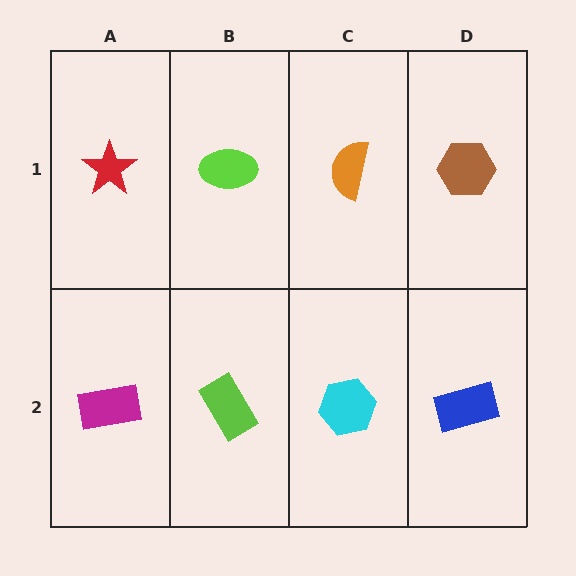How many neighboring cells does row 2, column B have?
3.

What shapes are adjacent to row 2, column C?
An orange semicircle (row 1, column C), a lime rectangle (row 2, column B), a blue rectangle (row 2, column D).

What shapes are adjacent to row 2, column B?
A lime ellipse (row 1, column B), a magenta rectangle (row 2, column A), a cyan hexagon (row 2, column C).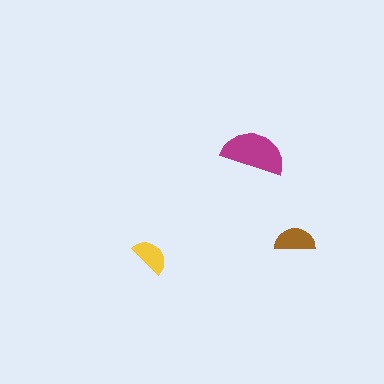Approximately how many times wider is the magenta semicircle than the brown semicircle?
About 1.5 times wider.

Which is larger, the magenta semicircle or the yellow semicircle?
The magenta one.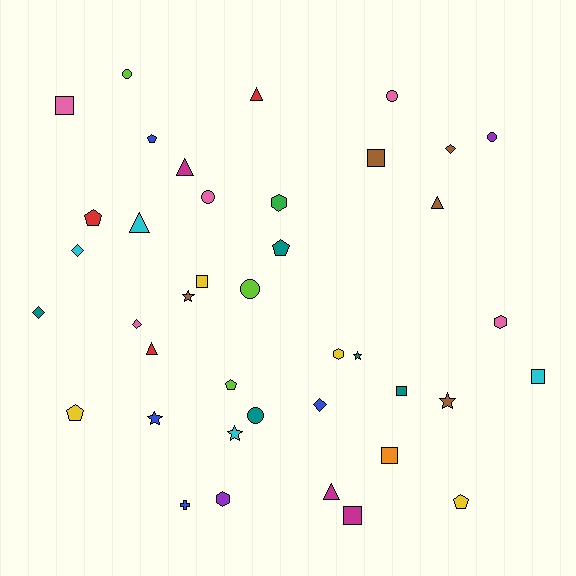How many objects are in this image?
There are 40 objects.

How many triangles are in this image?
There are 6 triangles.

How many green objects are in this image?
There is 1 green object.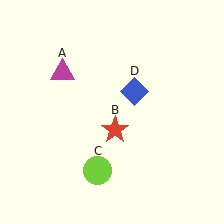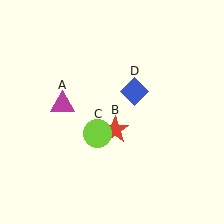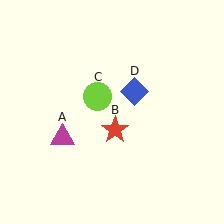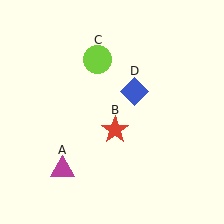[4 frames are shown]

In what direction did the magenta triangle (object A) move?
The magenta triangle (object A) moved down.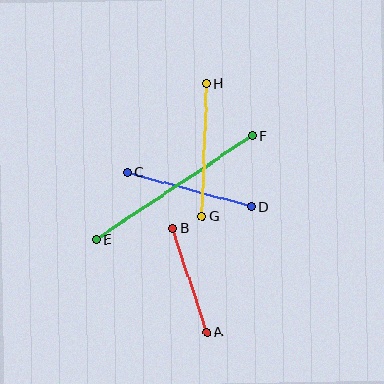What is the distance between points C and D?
The distance is approximately 129 pixels.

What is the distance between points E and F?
The distance is approximately 188 pixels.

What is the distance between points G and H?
The distance is approximately 133 pixels.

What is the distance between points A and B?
The distance is approximately 109 pixels.